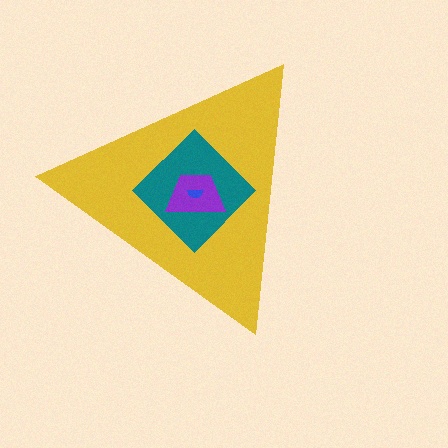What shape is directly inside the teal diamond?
The purple trapezoid.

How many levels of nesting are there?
4.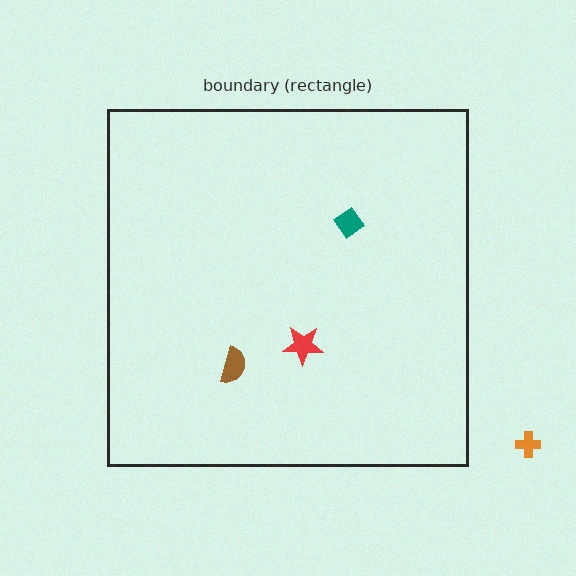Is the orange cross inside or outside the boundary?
Outside.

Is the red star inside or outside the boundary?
Inside.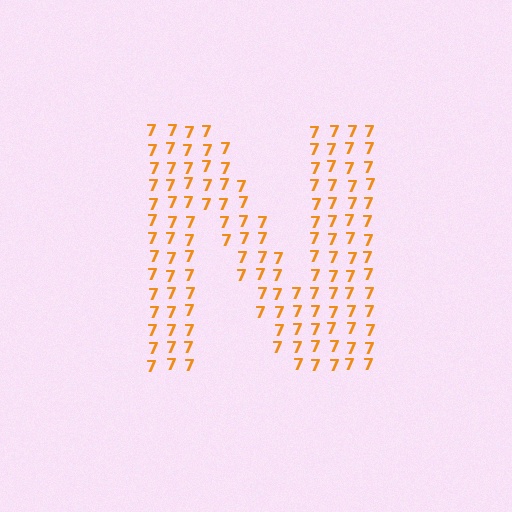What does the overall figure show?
The overall figure shows the letter N.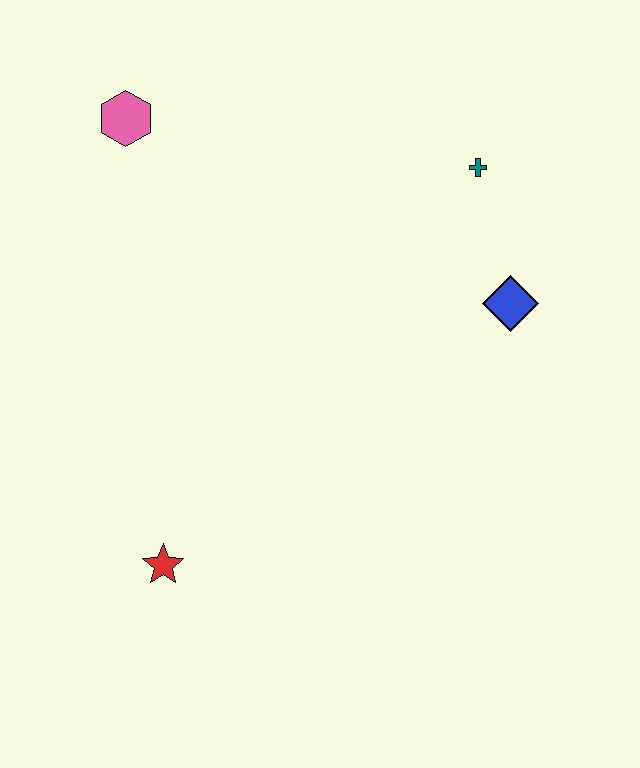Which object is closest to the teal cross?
The blue diamond is closest to the teal cross.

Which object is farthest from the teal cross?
The red star is farthest from the teal cross.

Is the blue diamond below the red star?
No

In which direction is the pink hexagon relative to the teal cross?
The pink hexagon is to the left of the teal cross.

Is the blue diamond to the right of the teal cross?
Yes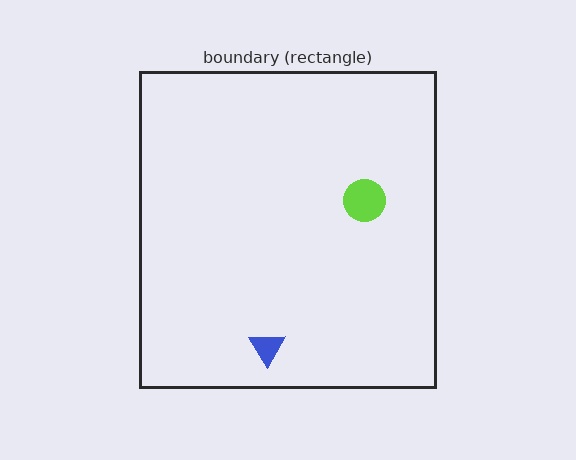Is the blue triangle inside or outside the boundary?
Inside.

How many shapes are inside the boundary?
2 inside, 0 outside.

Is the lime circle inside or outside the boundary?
Inside.